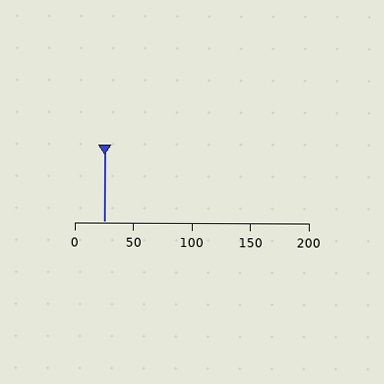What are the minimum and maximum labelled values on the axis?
The axis runs from 0 to 200.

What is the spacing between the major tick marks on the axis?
The major ticks are spaced 50 apart.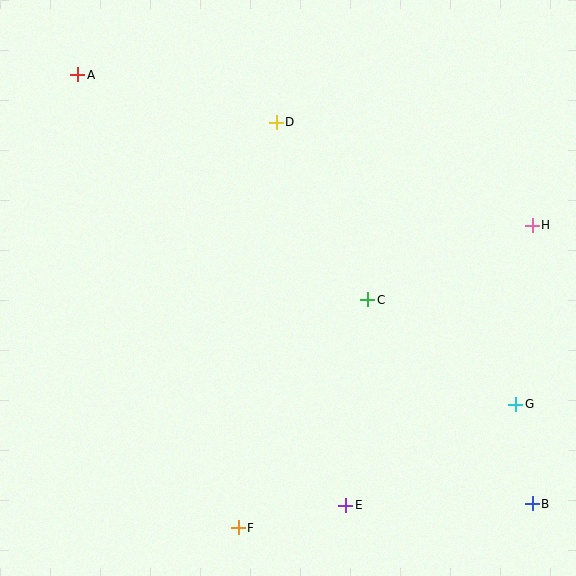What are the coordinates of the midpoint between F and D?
The midpoint between F and D is at (257, 325).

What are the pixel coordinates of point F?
Point F is at (238, 528).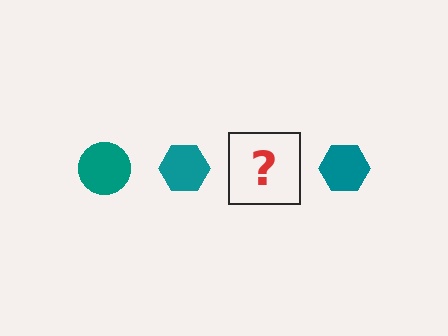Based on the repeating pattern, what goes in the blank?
The blank should be a teal circle.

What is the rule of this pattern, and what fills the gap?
The rule is that the pattern cycles through circle, hexagon shapes in teal. The gap should be filled with a teal circle.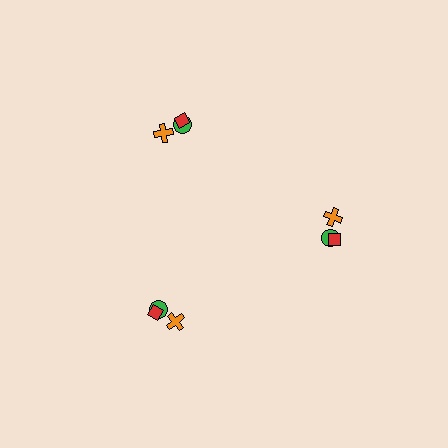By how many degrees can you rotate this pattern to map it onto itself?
The pattern maps onto itself every 120 degrees of rotation.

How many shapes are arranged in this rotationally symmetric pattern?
There are 9 shapes, arranged in 3 groups of 3.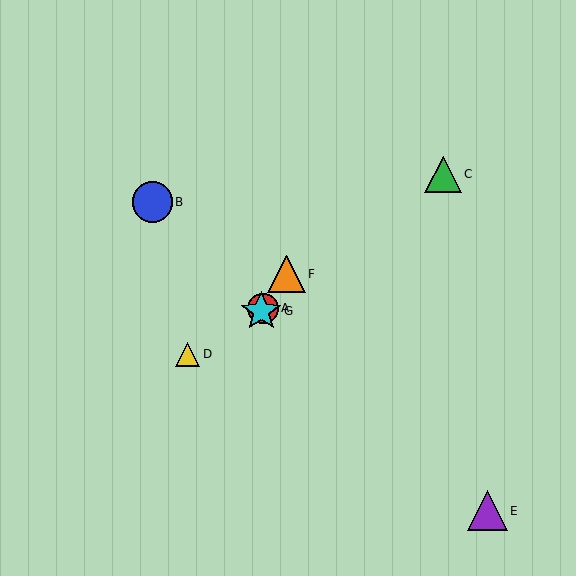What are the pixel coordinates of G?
Object G is at (261, 311).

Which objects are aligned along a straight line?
Objects A, F, G are aligned along a straight line.